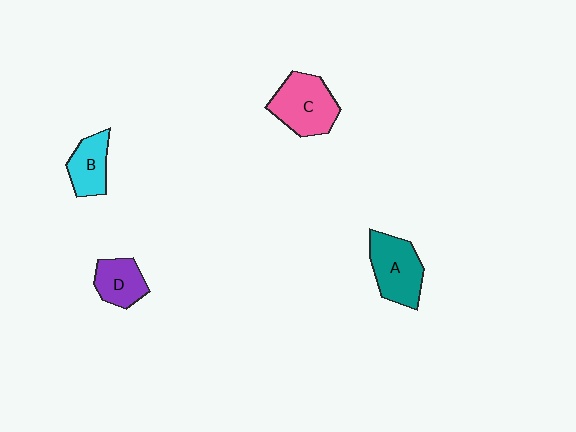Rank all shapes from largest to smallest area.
From largest to smallest: C (pink), A (teal), B (cyan), D (purple).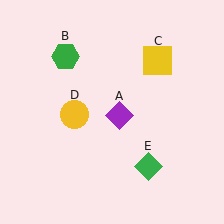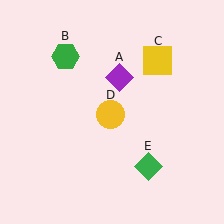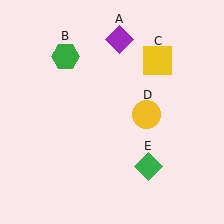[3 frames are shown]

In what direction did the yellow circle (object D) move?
The yellow circle (object D) moved right.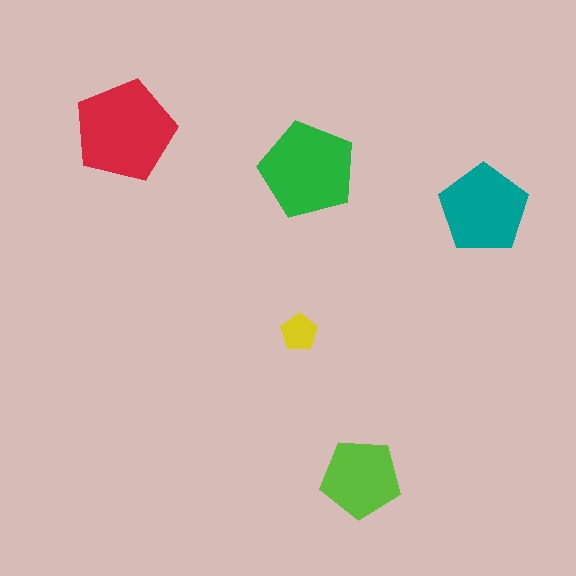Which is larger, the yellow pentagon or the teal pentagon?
The teal one.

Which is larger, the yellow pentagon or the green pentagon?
The green one.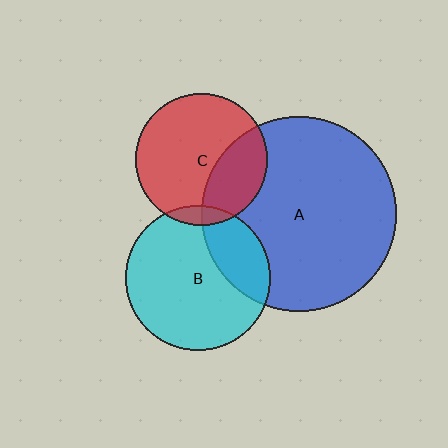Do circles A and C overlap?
Yes.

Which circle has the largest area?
Circle A (blue).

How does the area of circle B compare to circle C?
Approximately 1.2 times.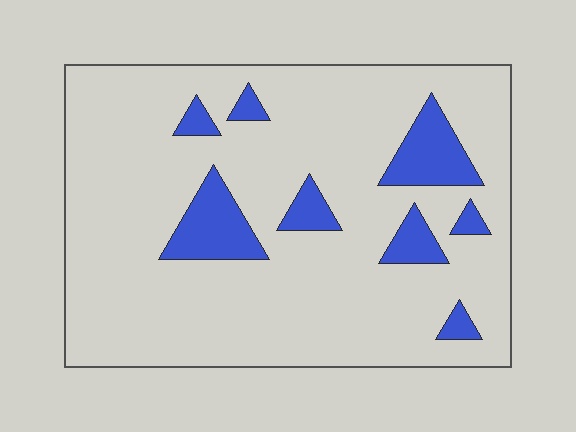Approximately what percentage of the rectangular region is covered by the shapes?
Approximately 15%.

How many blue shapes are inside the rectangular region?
8.